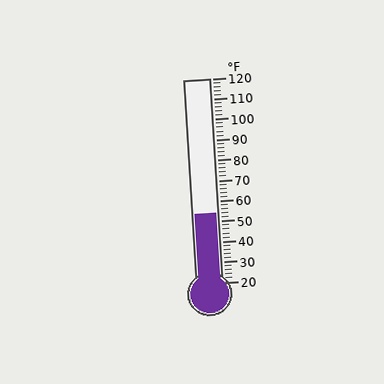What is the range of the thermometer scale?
The thermometer scale ranges from 20°F to 120°F.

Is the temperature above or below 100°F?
The temperature is below 100°F.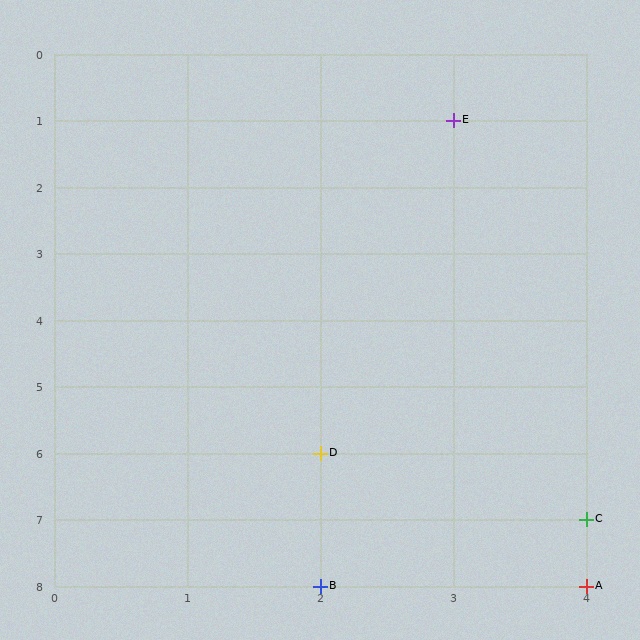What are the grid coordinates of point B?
Point B is at grid coordinates (2, 8).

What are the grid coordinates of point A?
Point A is at grid coordinates (4, 8).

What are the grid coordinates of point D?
Point D is at grid coordinates (2, 6).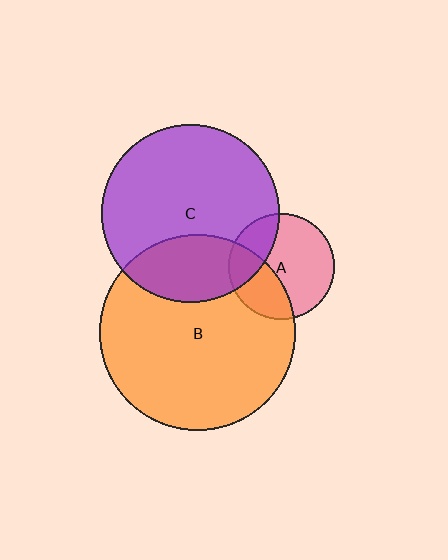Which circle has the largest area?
Circle B (orange).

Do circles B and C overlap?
Yes.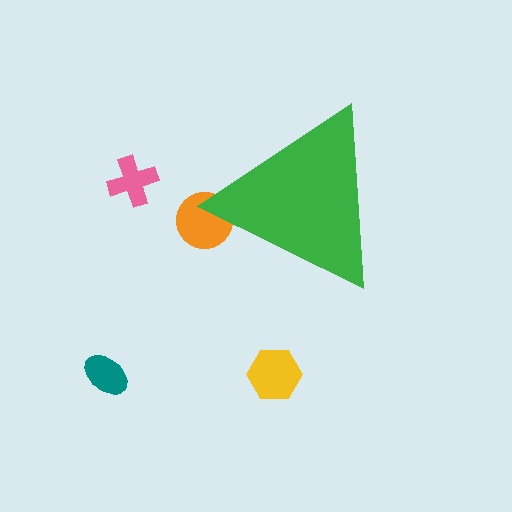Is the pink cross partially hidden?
No, the pink cross is fully visible.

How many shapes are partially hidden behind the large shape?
1 shape is partially hidden.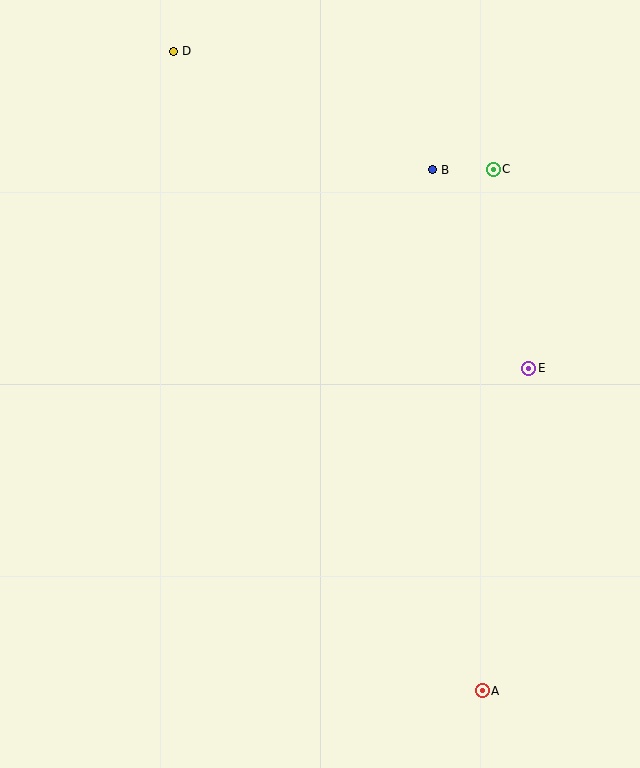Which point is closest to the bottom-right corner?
Point A is closest to the bottom-right corner.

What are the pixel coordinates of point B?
Point B is at (432, 170).